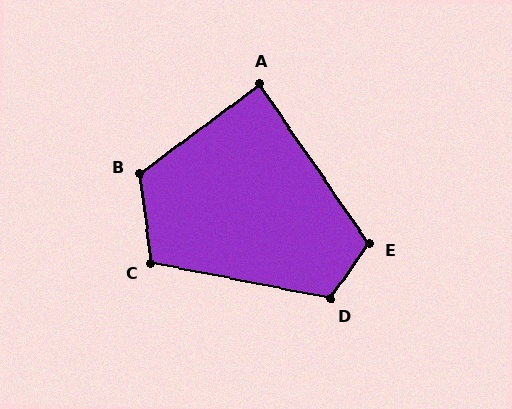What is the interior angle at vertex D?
Approximately 114 degrees (obtuse).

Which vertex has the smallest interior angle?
A, at approximately 88 degrees.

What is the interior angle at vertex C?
Approximately 108 degrees (obtuse).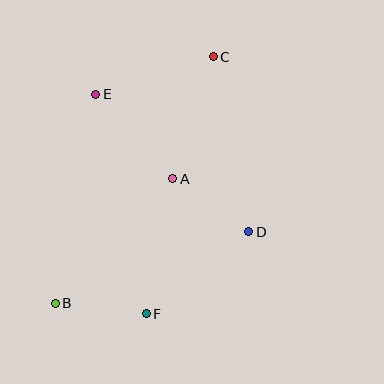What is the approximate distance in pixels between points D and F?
The distance between D and F is approximately 131 pixels.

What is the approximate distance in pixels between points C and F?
The distance between C and F is approximately 265 pixels.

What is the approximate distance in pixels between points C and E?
The distance between C and E is approximately 123 pixels.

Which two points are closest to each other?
Points B and F are closest to each other.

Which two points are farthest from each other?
Points B and C are farthest from each other.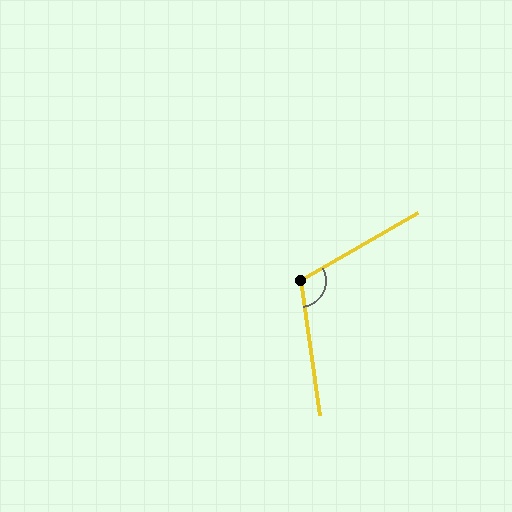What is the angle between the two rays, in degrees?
Approximately 112 degrees.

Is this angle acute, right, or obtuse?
It is obtuse.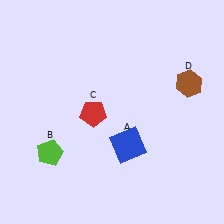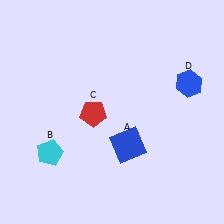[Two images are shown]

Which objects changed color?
B changed from lime to cyan. D changed from brown to blue.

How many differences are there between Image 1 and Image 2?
There are 2 differences between the two images.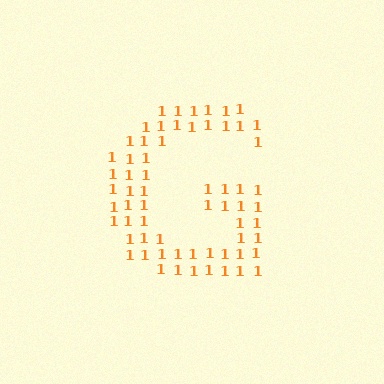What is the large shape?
The large shape is the letter G.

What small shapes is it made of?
It is made of small digit 1's.